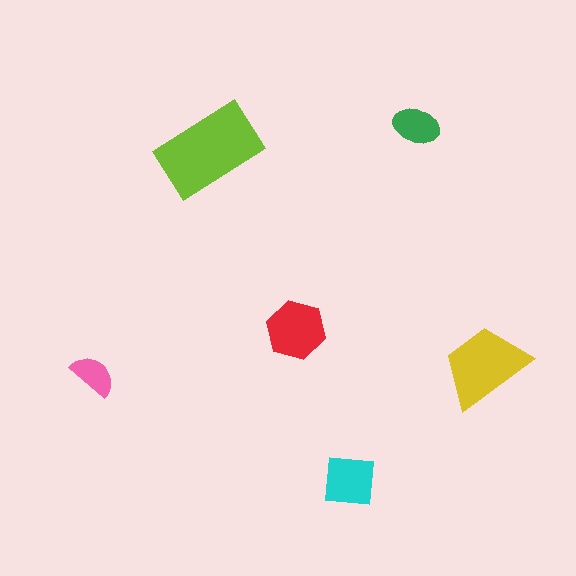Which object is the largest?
The lime rectangle.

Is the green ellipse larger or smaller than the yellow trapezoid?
Smaller.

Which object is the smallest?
The pink semicircle.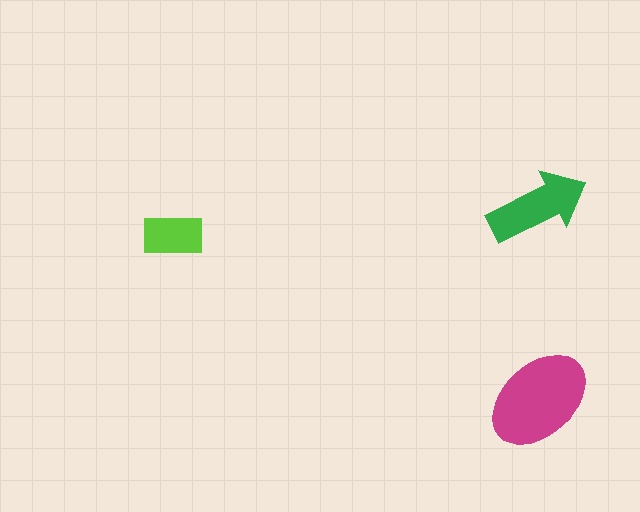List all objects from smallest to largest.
The lime rectangle, the green arrow, the magenta ellipse.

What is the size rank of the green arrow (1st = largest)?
2nd.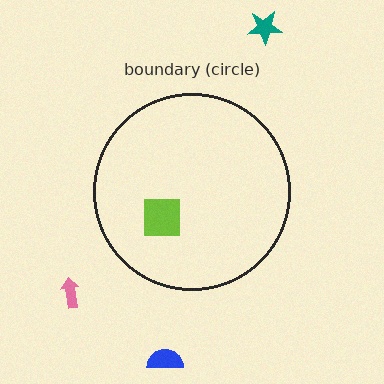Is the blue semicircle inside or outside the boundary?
Outside.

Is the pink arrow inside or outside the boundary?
Outside.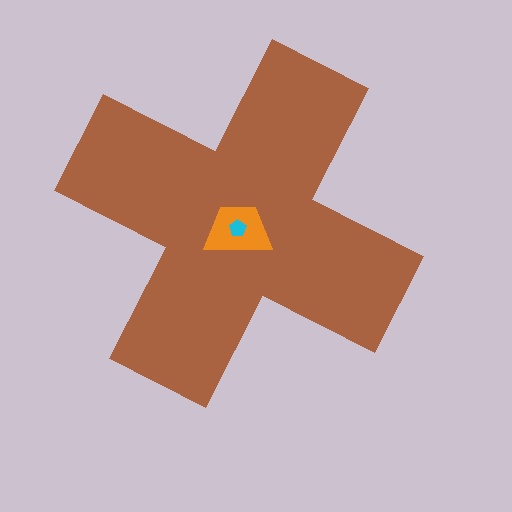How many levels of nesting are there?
3.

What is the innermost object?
The cyan pentagon.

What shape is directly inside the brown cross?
The orange trapezoid.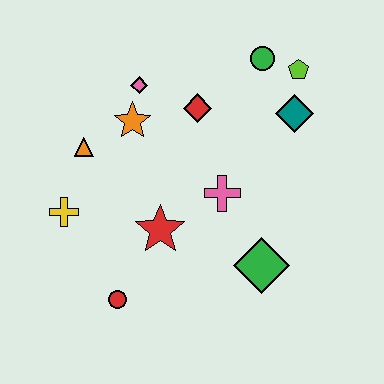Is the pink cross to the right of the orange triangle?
Yes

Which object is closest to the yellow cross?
The orange triangle is closest to the yellow cross.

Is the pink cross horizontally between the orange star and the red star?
No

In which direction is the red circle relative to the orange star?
The red circle is below the orange star.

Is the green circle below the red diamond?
No